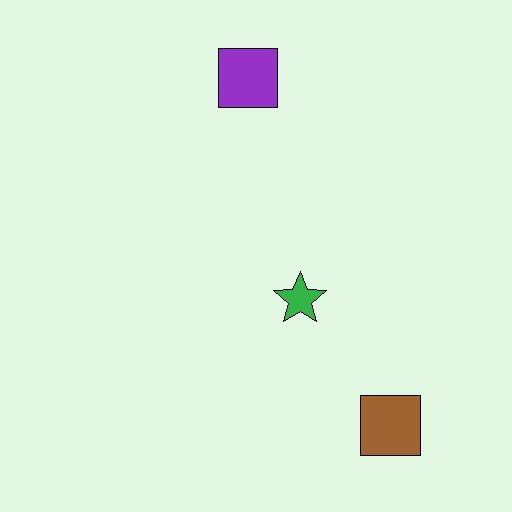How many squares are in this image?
There are 2 squares.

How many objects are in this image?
There are 3 objects.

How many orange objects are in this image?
There are no orange objects.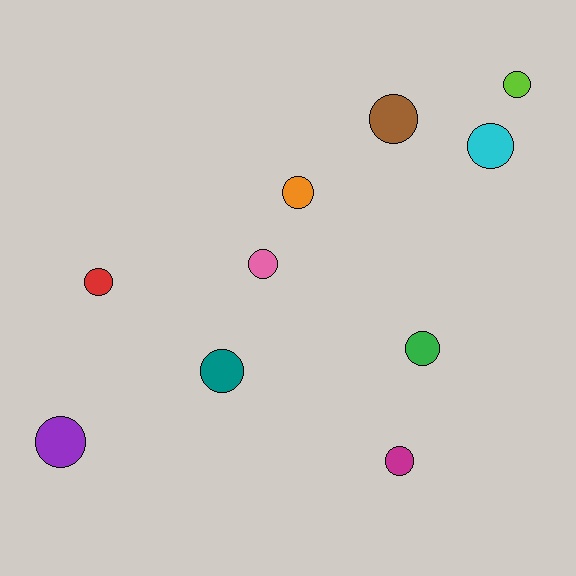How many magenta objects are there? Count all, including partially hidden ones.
There is 1 magenta object.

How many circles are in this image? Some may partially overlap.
There are 10 circles.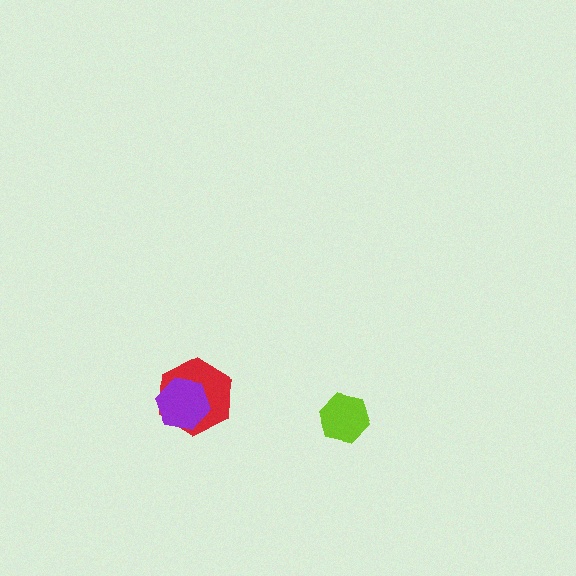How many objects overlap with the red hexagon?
1 object overlaps with the red hexagon.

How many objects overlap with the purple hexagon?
1 object overlaps with the purple hexagon.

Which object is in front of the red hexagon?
The purple hexagon is in front of the red hexagon.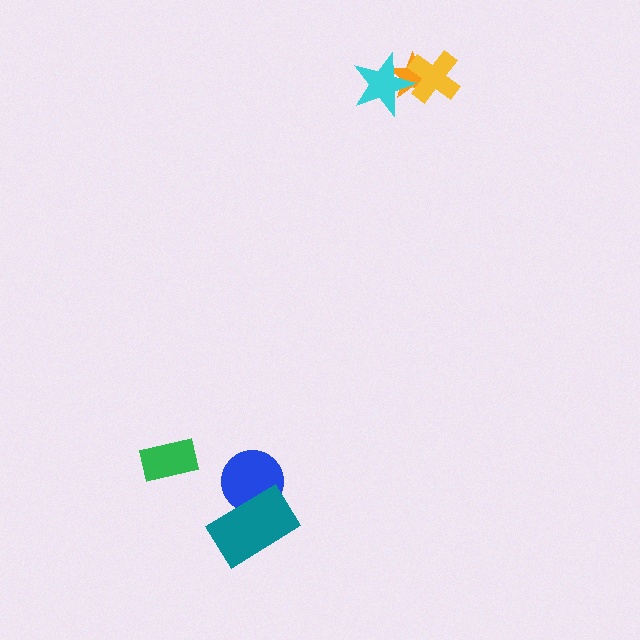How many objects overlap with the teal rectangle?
1 object overlaps with the teal rectangle.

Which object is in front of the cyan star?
The yellow cross is in front of the cyan star.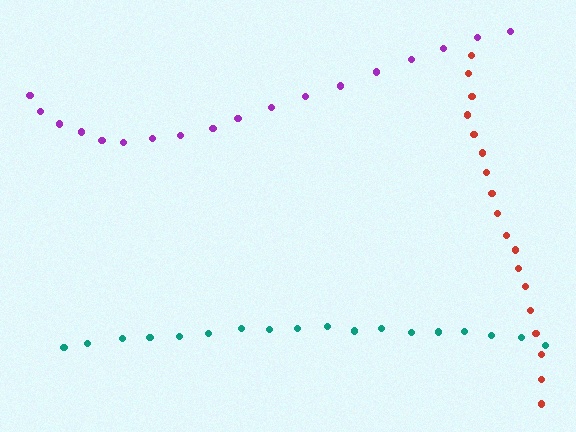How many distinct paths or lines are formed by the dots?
There are 3 distinct paths.